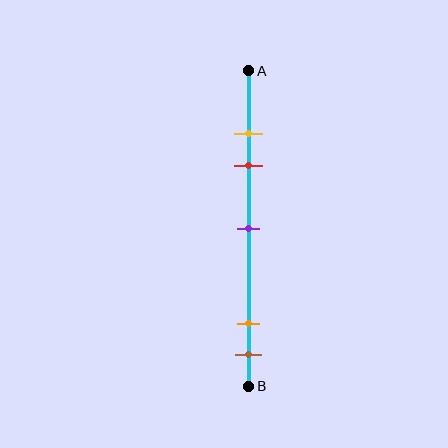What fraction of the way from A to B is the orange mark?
The orange mark is approximately 80% (0.8) of the way from A to B.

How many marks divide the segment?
There are 5 marks dividing the segment.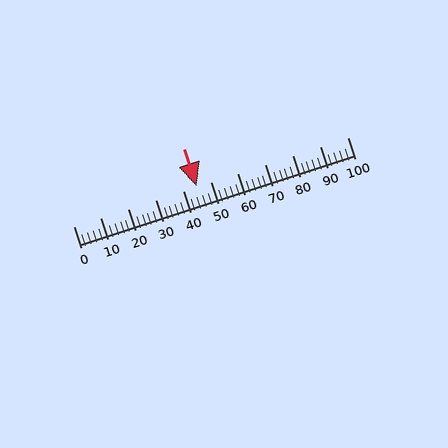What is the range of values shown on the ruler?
The ruler shows values from 0 to 100.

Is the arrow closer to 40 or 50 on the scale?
The arrow is closer to 50.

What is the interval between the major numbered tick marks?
The major tick marks are spaced 10 units apart.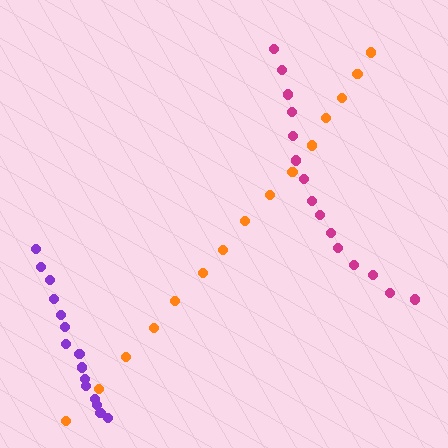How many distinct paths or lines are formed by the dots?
There are 3 distinct paths.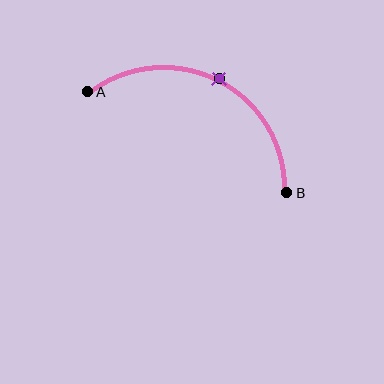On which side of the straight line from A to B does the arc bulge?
The arc bulges above the straight line connecting A and B.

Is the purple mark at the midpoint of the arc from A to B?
Yes. The purple mark lies on the arc at equal arc-length from both A and B — it is the arc midpoint.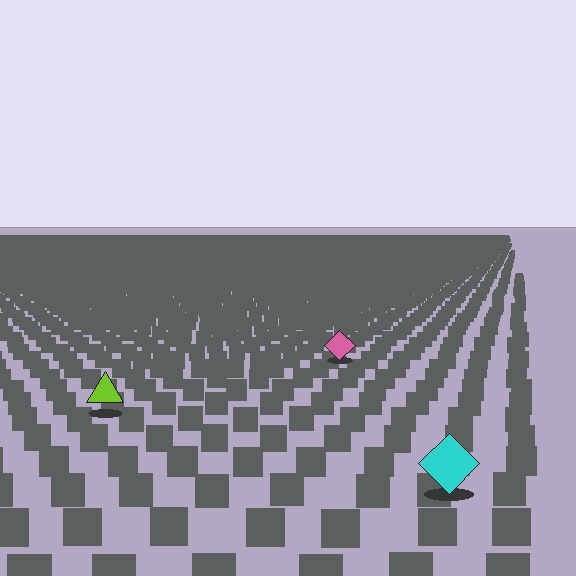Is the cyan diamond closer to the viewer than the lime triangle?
Yes. The cyan diamond is closer — you can tell from the texture gradient: the ground texture is coarser near it.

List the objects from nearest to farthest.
From nearest to farthest: the cyan diamond, the lime triangle, the pink diamond.